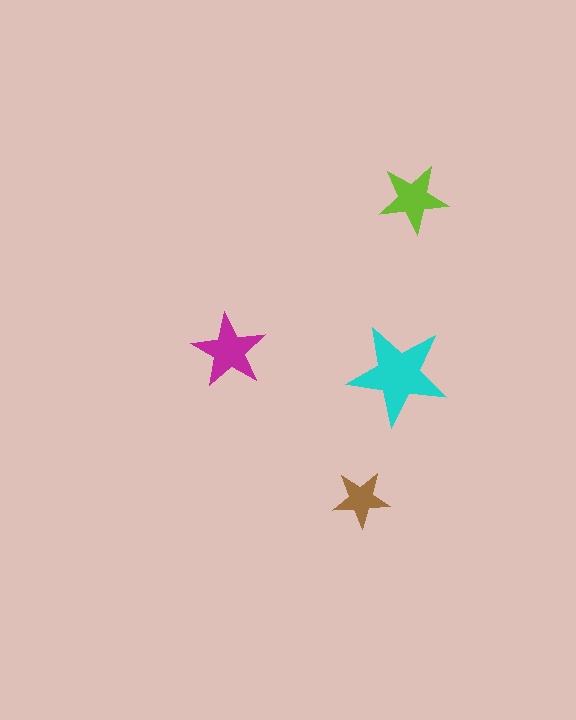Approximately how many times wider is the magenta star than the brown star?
About 1.5 times wider.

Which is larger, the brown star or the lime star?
The lime one.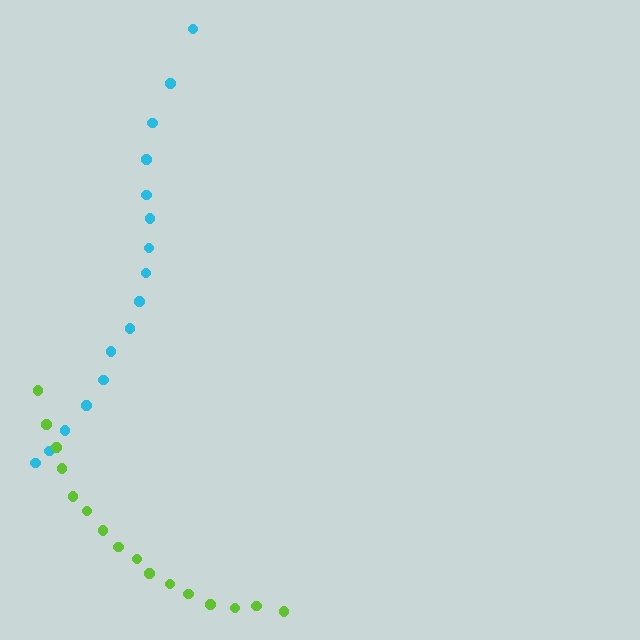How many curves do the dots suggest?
There are 2 distinct paths.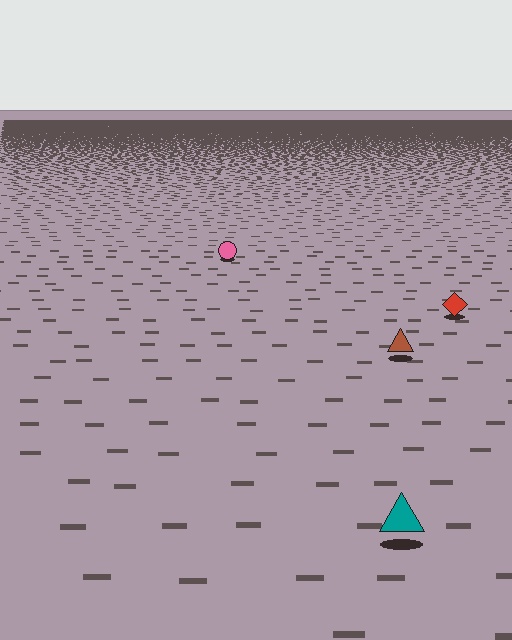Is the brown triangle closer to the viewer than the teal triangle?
No. The teal triangle is closer — you can tell from the texture gradient: the ground texture is coarser near it.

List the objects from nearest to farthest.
From nearest to farthest: the teal triangle, the brown triangle, the red diamond, the pink circle.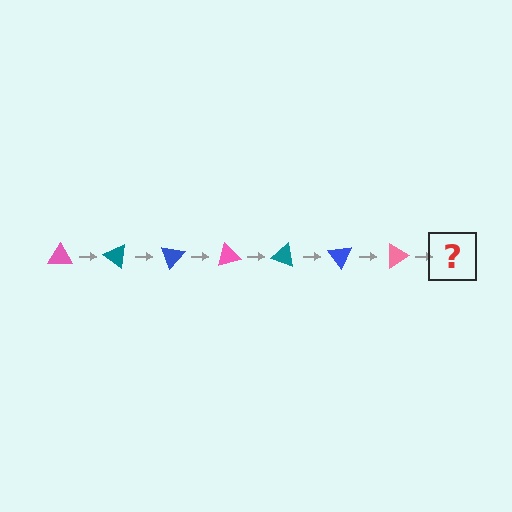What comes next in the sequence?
The next element should be a teal triangle, rotated 245 degrees from the start.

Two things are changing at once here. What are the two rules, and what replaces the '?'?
The two rules are that it rotates 35 degrees each step and the color cycles through pink, teal, and blue. The '?' should be a teal triangle, rotated 245 degrees from the start.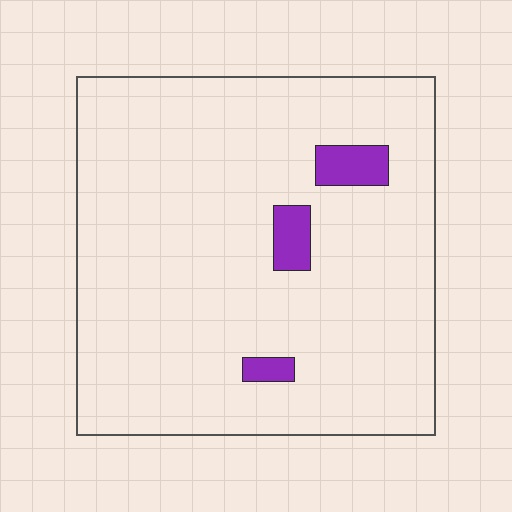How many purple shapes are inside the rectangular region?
3.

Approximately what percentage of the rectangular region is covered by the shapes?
Approximately 5%.